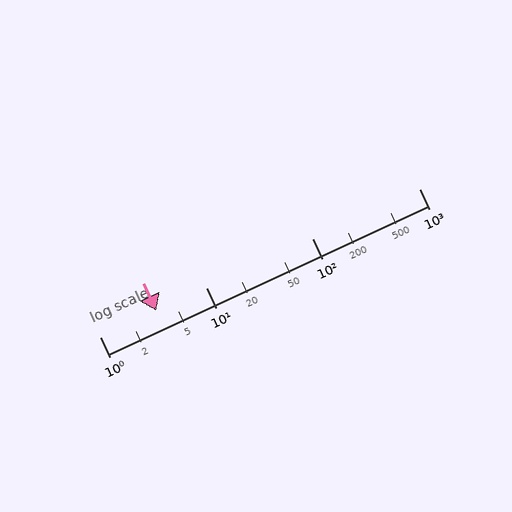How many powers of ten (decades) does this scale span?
The scale spans 3 decades, from 1 to 1000.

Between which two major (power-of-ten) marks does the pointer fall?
The pointer is between 1 and 10.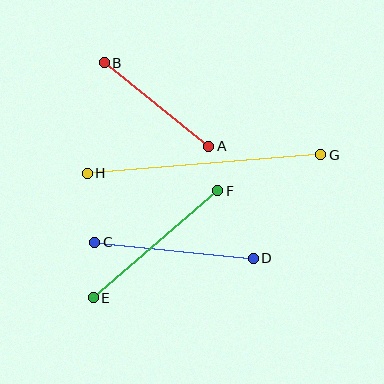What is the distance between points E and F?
The distance is approximately 164 pixels.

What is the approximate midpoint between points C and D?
The midpoint is at approximately (174, 250) pixels.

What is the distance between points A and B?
The distance is approximately 134 pixels.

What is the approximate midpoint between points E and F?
The midpoint is at approximately (156, 244) pixels.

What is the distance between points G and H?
The distance is approximately 234 pixels.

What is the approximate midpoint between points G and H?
The midpoint is at approximately (204, 164) pixels.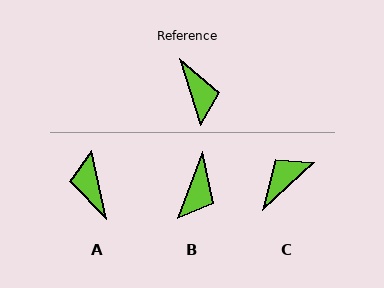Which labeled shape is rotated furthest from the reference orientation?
A, about 175 degrees away.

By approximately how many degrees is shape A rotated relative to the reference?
Approximately 175 degrees counter-clockwise.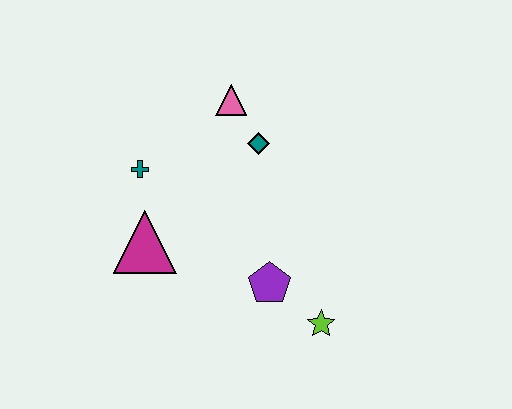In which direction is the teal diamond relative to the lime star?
The teal diamond is above the lime star.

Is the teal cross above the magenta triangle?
Yes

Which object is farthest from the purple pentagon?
The pink triangle is farthest from the purple pentagon.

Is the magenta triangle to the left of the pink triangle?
Yes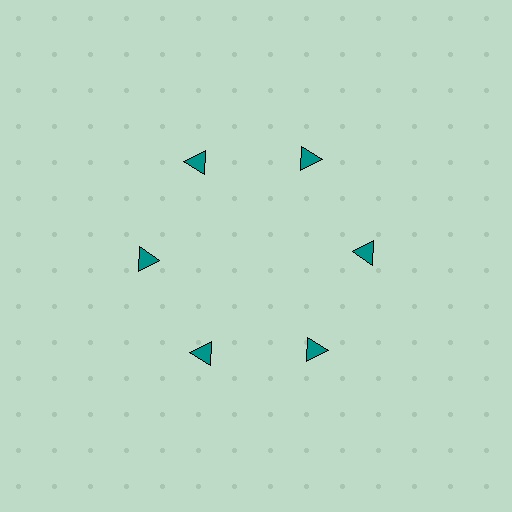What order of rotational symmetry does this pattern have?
This pattern has 6-fold rotational symmetry.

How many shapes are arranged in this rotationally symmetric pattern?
There are 6 shapes, arranged in 6 groups of 1.